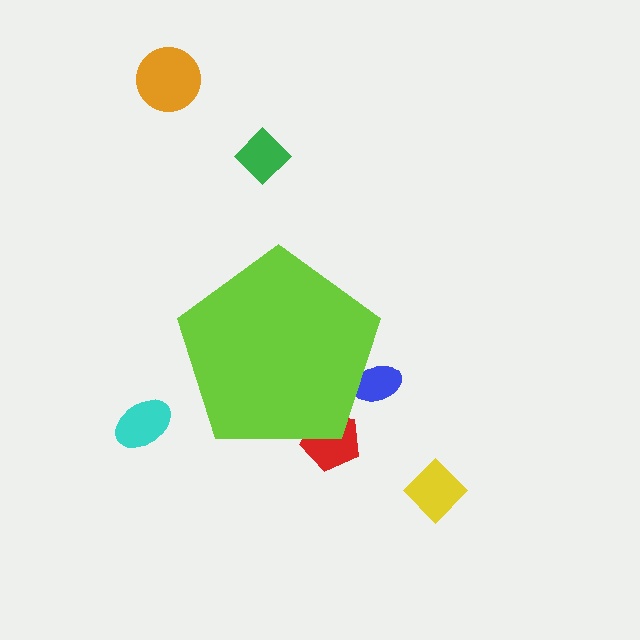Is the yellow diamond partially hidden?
No, the yellow diamond is fully visible.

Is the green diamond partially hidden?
No, the green diamond is fully visible.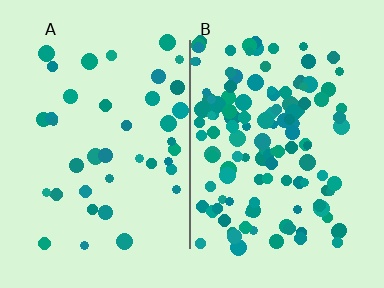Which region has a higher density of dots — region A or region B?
B (the right).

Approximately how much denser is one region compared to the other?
Approximately 3.2× — region B over region A.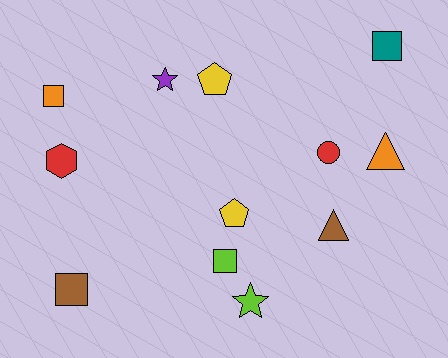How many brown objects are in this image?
There are 2 brown objects.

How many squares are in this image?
There are 4 squares.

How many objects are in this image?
There are 12 objects.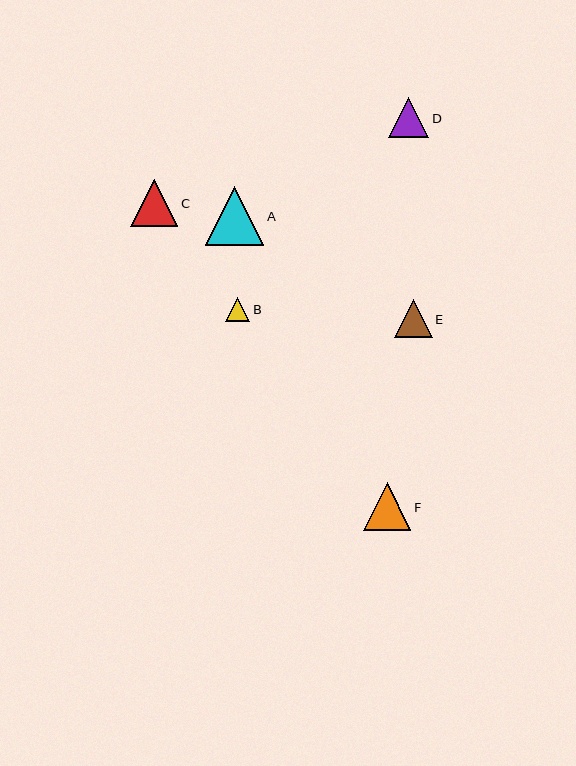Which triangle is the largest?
Triangle A is the largest with a size of approximately 59 pixels.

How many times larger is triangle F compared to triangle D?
Triangle F is approximately 1.2 times the size of triangle D.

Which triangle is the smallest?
Triangle B is the smallest with a size of approximately 24 pixels.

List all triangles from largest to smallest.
From largest to smallest: A, F, C, D, E, B.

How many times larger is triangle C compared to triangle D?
Triangle C is approximately 1.2 times the size of triangle D.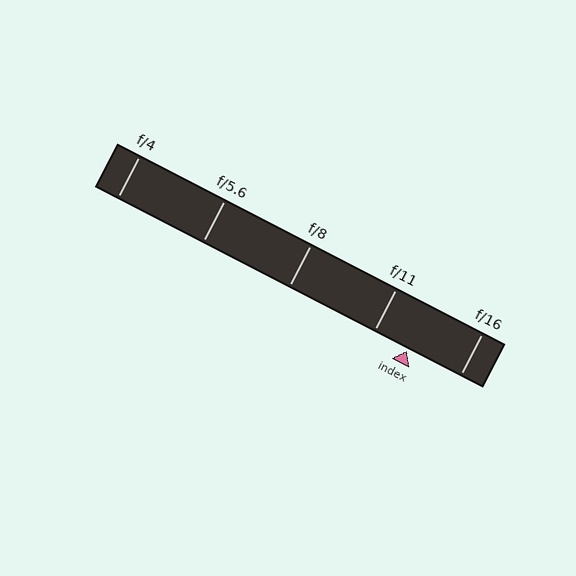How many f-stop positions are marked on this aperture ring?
There are 5 f-stop positions marked.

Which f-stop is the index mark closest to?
The index mark is closest to f/11.